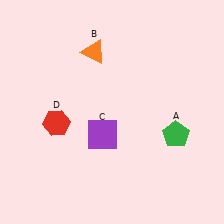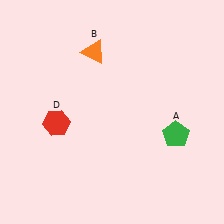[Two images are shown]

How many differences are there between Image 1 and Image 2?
There is 1 difference between the two images.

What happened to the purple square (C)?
The purple square (C) was removed in Image 2. It was in the bottom-left area of Image 1.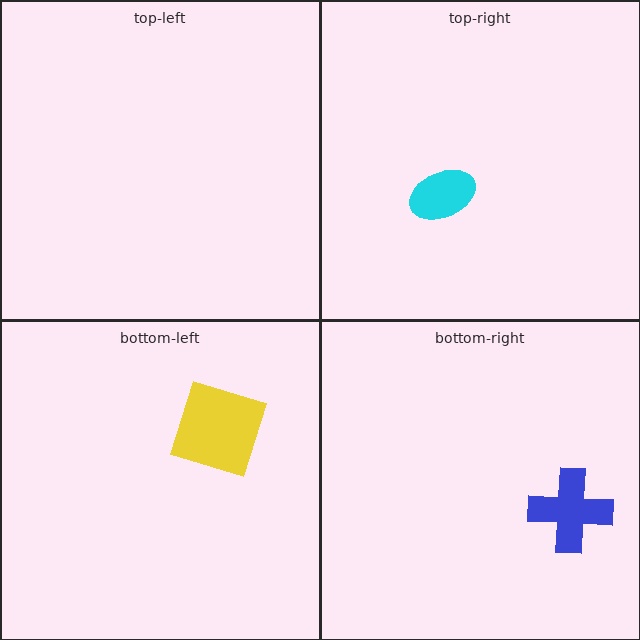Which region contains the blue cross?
The bottom-right region.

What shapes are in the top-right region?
The cyan ellipse.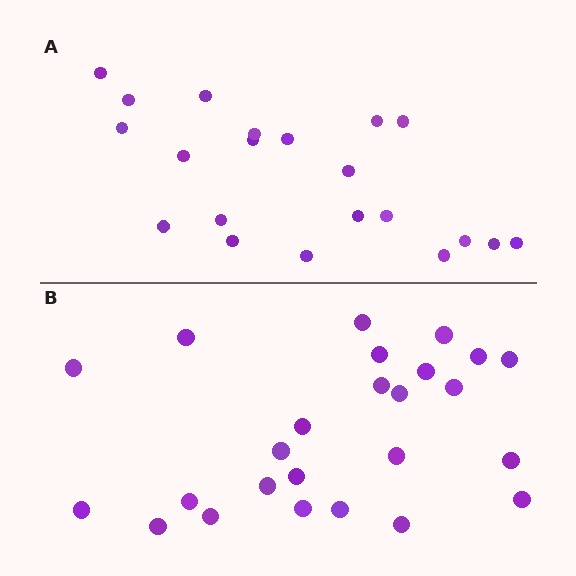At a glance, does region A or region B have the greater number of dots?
Region B (the bottom region) has more dots.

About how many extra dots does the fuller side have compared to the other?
Region B has about 4 more dots than region A.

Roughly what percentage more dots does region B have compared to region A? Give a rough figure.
About 20% more.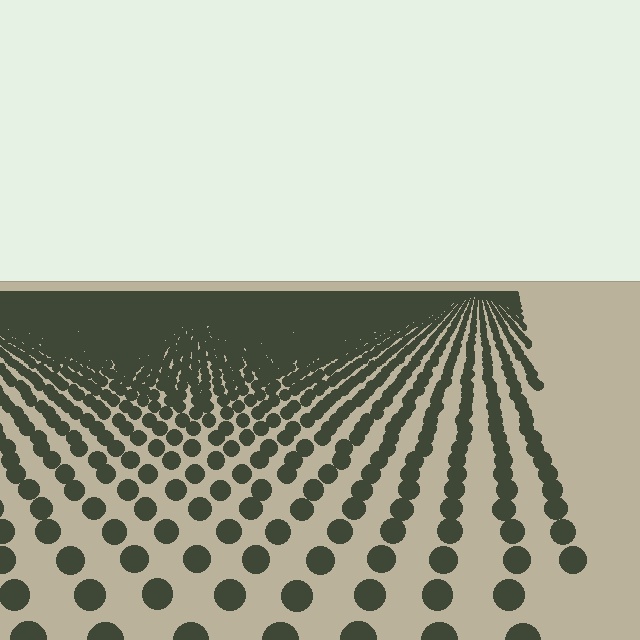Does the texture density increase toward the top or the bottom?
Density increases toward the top.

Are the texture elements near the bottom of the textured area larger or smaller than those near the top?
Larger. Near the bottom, elements are closer to the viewer and appear at a bigger on-screen size.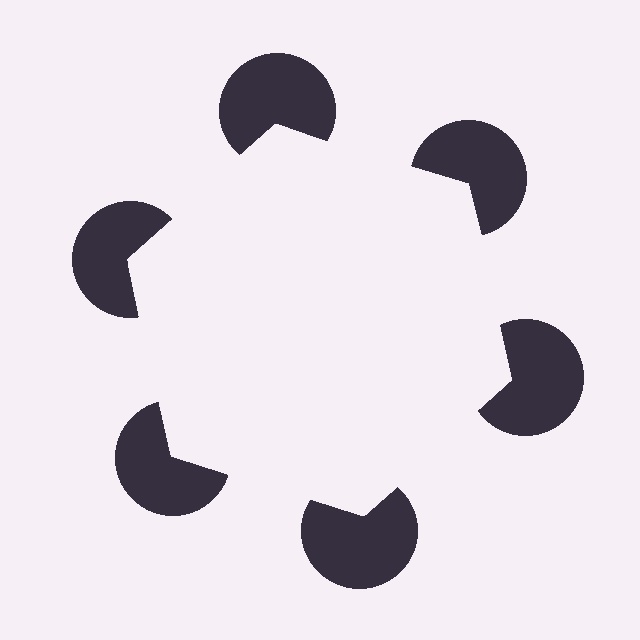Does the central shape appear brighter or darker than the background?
It typically appears slightly brighter than the background, even though no actual brightness change is drawn.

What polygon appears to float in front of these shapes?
An illusory hexagon — its edges are inferred from the aligned wedge cuts in the pac-man discs, not physically drawn.